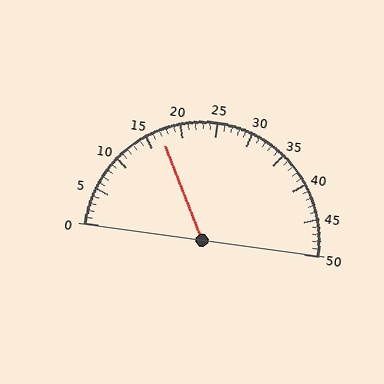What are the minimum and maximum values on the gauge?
The gauge ranges from 0 to 50.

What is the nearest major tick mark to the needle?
The nearest major tick mark is 15.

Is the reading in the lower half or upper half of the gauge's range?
The reading is in the lower half of the range (0 to 50).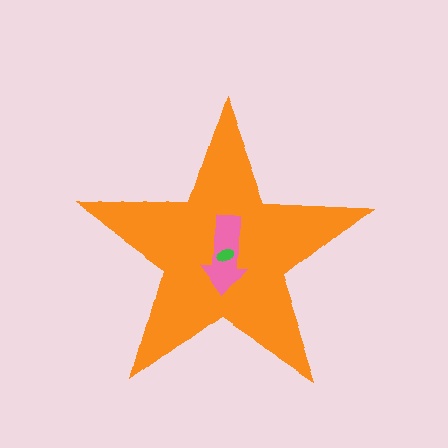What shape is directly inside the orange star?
The pink arrow.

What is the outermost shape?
The orange star.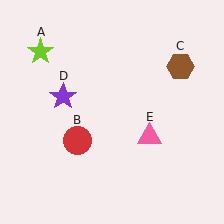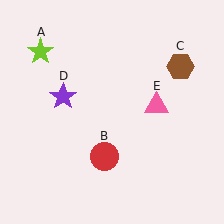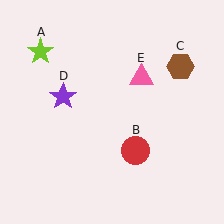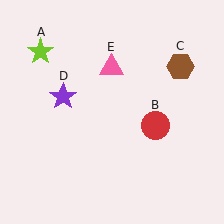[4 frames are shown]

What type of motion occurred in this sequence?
The red circle (object B), pink triangle (object E) rotated counterclockwise around the center of the scene.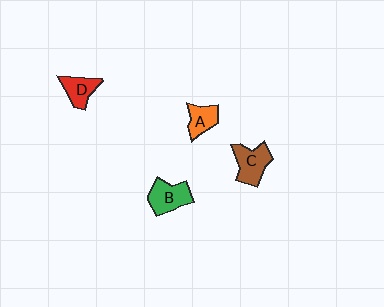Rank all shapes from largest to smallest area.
From largest to smallest: C (brown), B (green), D (red), A (orange).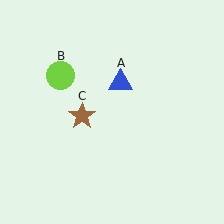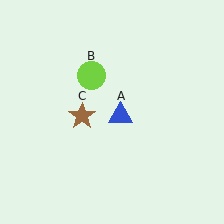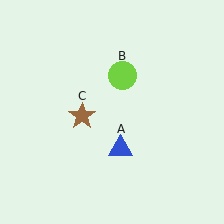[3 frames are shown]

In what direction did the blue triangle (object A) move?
The blue triangle (object A) moved down.